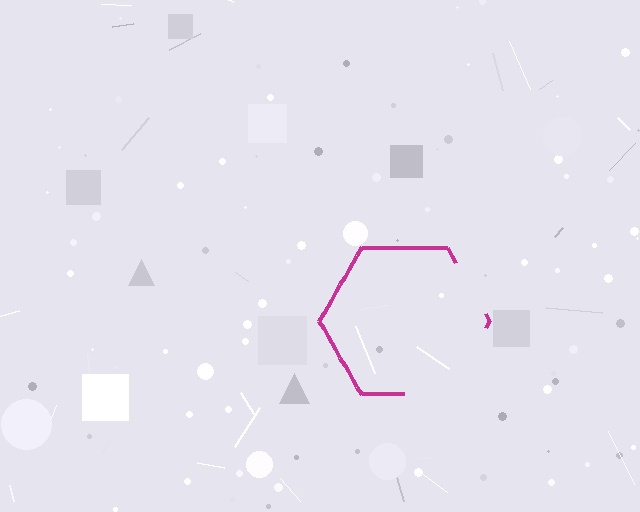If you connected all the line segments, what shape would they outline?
They would outline a hexagon.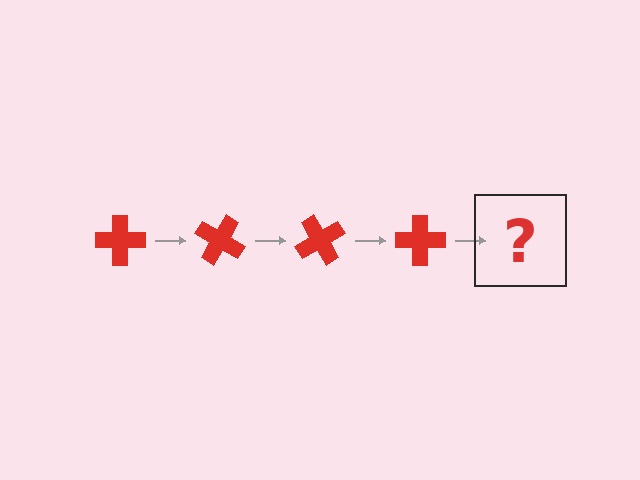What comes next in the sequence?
The next element should be a red cross rotated 120 degrees.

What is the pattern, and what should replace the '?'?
The pattern is that the cross rotates 30 degrees each step. The '?' should be a red cross rotated 120 degrees.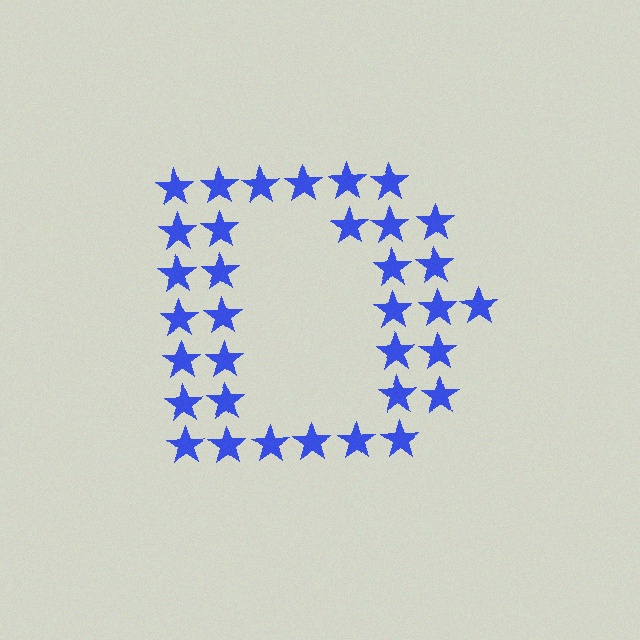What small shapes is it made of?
It is made of small stars.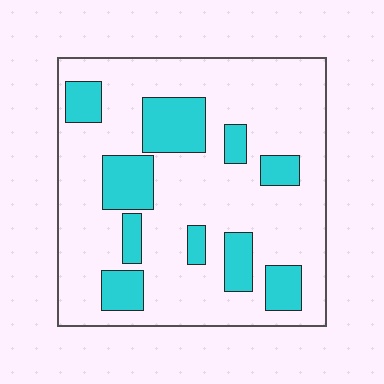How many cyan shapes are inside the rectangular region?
10.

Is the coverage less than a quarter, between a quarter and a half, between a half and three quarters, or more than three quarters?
Less than a quarter.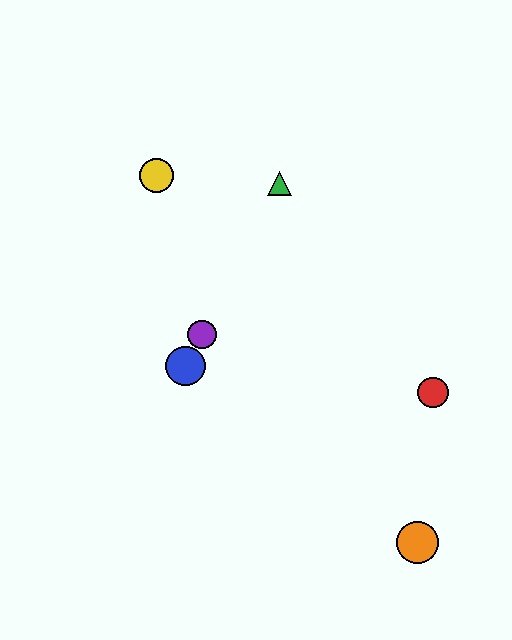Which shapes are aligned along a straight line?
The blue circle, the green triangle, the purple circle are aligned along a straight line.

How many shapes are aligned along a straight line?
3 shapes (the blue circle, the green triangle, the purple circle) are aligned along a straight line.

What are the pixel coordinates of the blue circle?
The blue circle is at (186, 366).